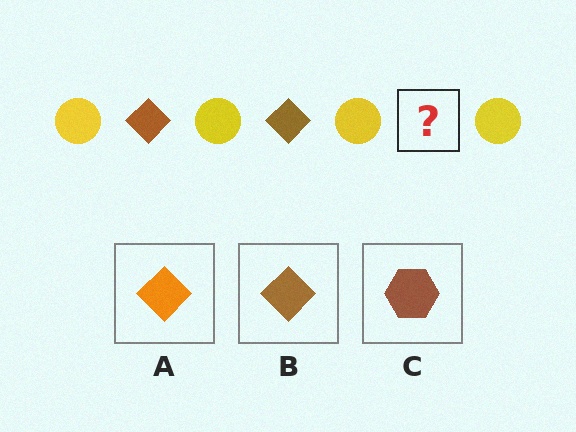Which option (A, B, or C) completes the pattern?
B.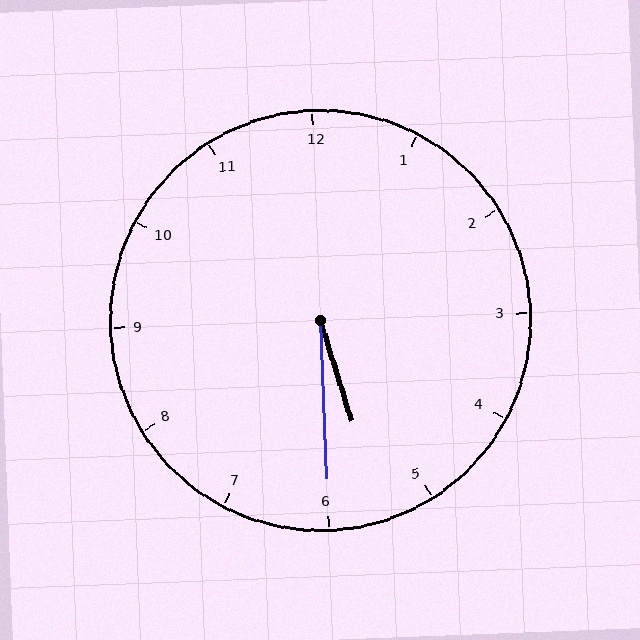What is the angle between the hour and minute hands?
Approximately 15 degrees.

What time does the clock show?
5:30.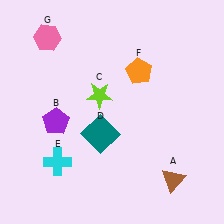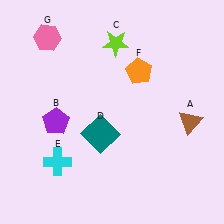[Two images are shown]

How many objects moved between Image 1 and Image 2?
2 objects moved between the two images.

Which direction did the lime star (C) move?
The lime star (C) moved up.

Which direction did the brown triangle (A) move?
The brown triangle (A) moved up.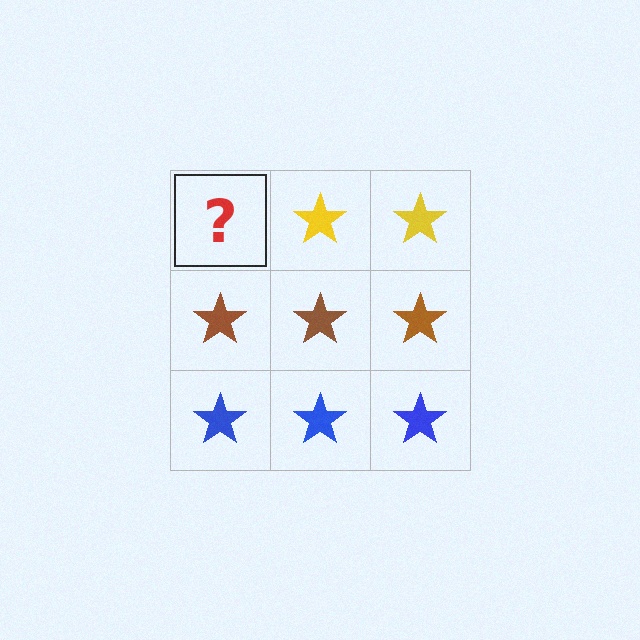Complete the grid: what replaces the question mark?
The question mark should be replaced with a yellow star.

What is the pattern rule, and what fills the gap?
The rule is that each row has a consistent color. The gap should be filled with a yellow star.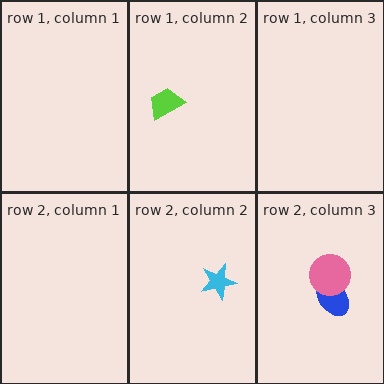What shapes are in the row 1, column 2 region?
The lime trapezoid.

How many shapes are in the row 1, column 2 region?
1.